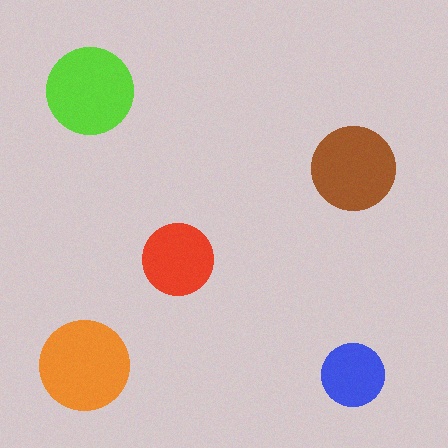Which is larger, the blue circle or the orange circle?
The orange one.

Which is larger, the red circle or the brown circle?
The brown one.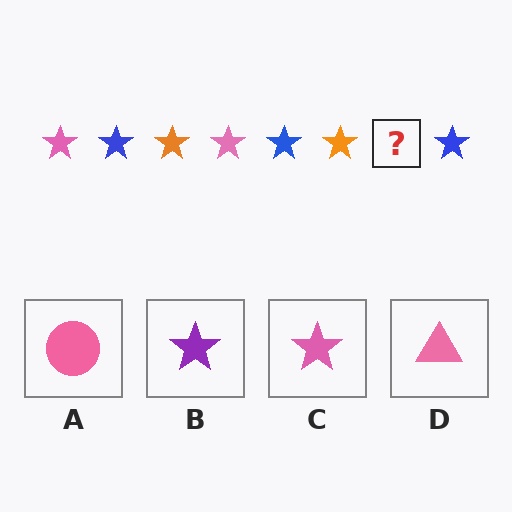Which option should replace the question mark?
Option C.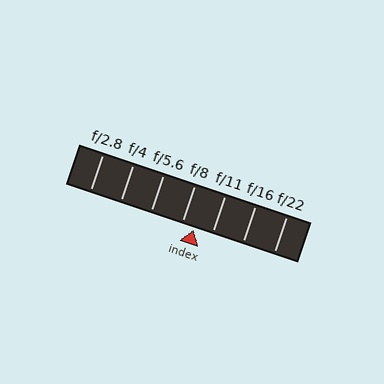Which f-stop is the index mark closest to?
The index mark is closest to f/8.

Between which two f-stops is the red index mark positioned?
The index mark is between f/8 and f/11.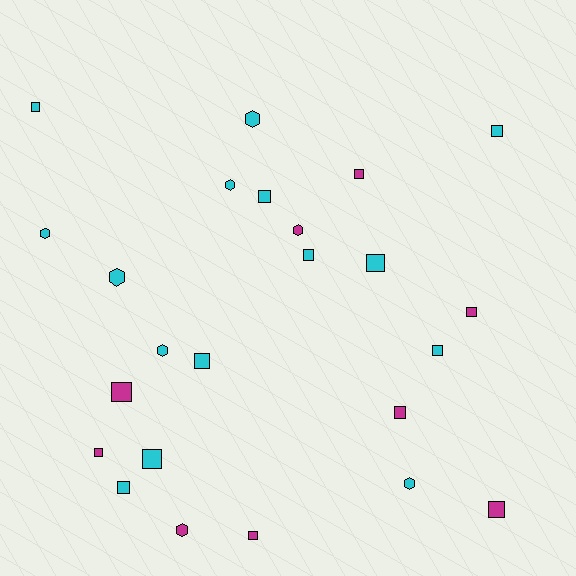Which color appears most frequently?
Cyan, with 15 objects.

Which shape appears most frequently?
Square, with 16 objects.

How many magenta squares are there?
There are 7 magenta squares.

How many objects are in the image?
There are 24 objects.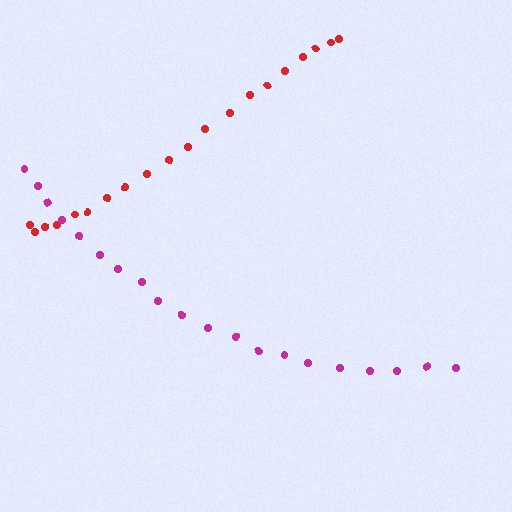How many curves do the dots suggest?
There are 2 distinct paths.